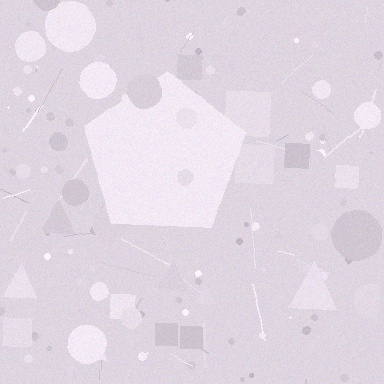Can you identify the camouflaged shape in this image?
The camouflaged shape is a pentagon.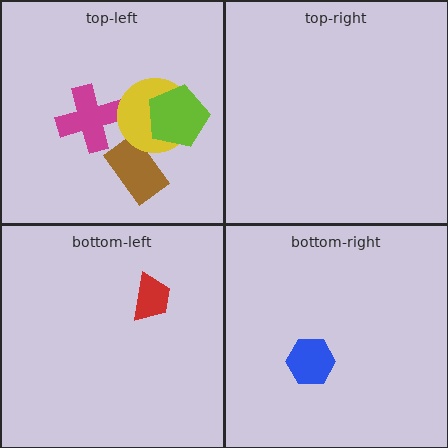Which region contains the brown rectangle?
The top-left region.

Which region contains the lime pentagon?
The top-left region.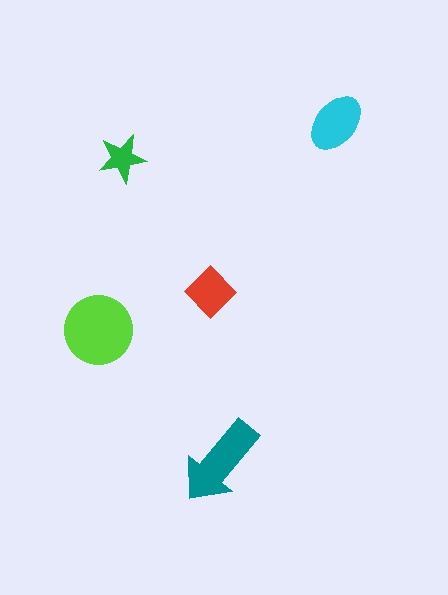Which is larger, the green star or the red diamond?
The red diamond.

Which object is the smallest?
The green star.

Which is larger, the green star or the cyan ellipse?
The cyan ellipse.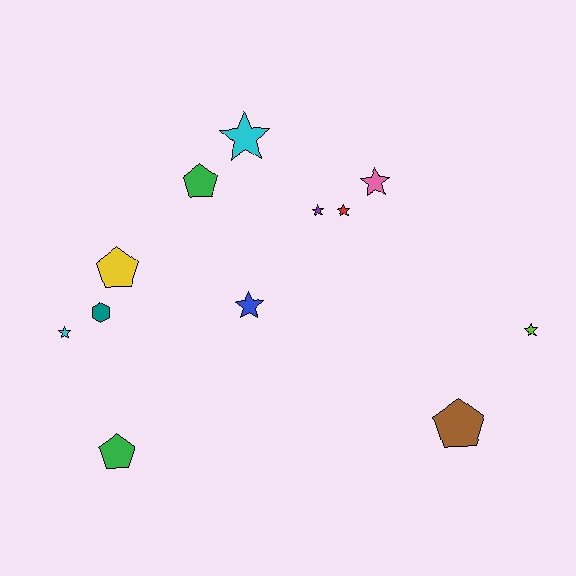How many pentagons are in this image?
There are 4 pentagons.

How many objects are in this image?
There are 12 objects.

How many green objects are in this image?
There are 2 green objects.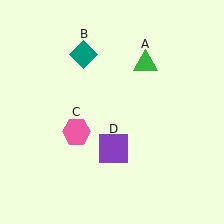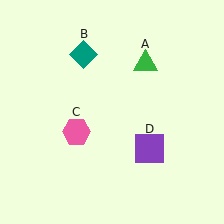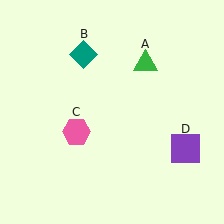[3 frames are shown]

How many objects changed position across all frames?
1 object changed position: purple square (object D).